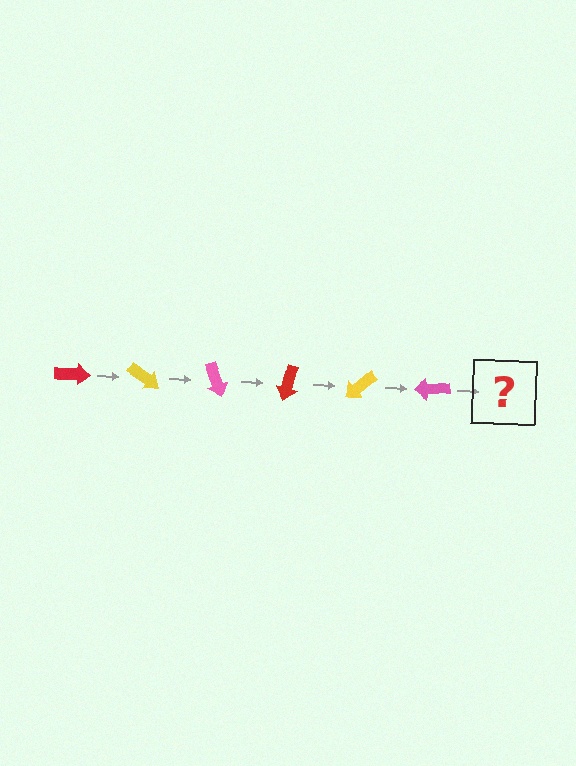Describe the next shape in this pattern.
It should be a red arrow, rotated 210 degrees from the start.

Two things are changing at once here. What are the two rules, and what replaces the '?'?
The two rules are that it rotates 35 degrees each step and the color cycles through red, yellow, and pink. The '?' should be a red arrow, rotated 210 degrees from the start.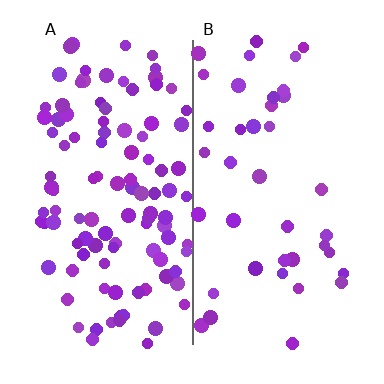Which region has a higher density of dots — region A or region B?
A (the left).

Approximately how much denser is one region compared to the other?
Approximately 2.6× — region A over region B.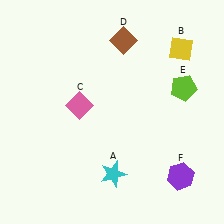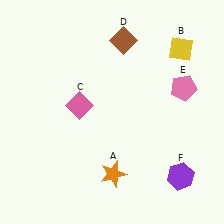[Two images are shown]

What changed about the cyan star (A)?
In Image 1, A is cyan. In Image 2, it changed to orange.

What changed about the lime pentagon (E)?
In Image 1, E is lime. In Image 2, it changed to pink.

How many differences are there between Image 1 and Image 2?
There are 2 differences between the two images.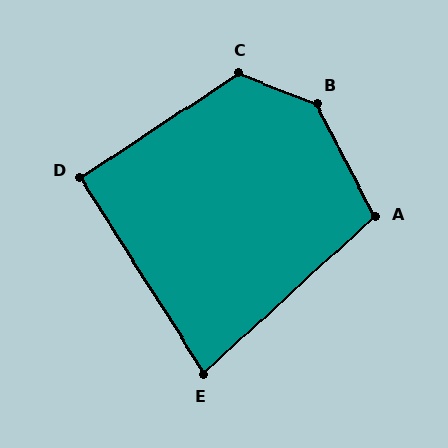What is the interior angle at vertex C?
Approximately 125 degrees (obtuse).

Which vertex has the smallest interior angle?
E, at approximately 80 degrees.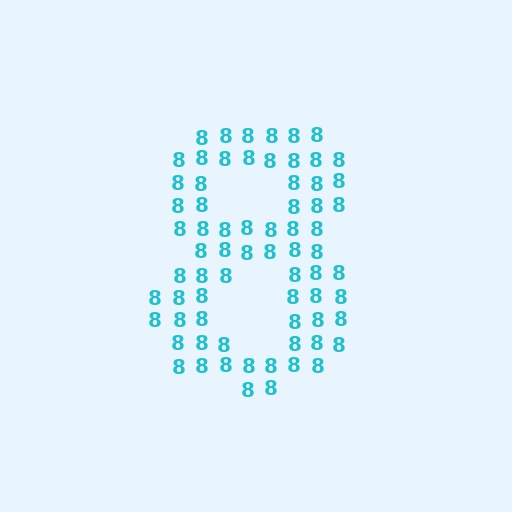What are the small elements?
The small elements are digit 8's.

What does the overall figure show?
The overall figure shows the digit 8.